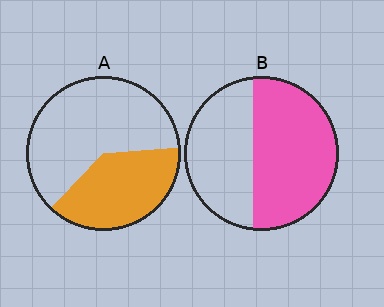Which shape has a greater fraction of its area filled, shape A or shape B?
Shape B.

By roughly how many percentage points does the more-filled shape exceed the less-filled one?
By roughly 20 percentage points (B over A).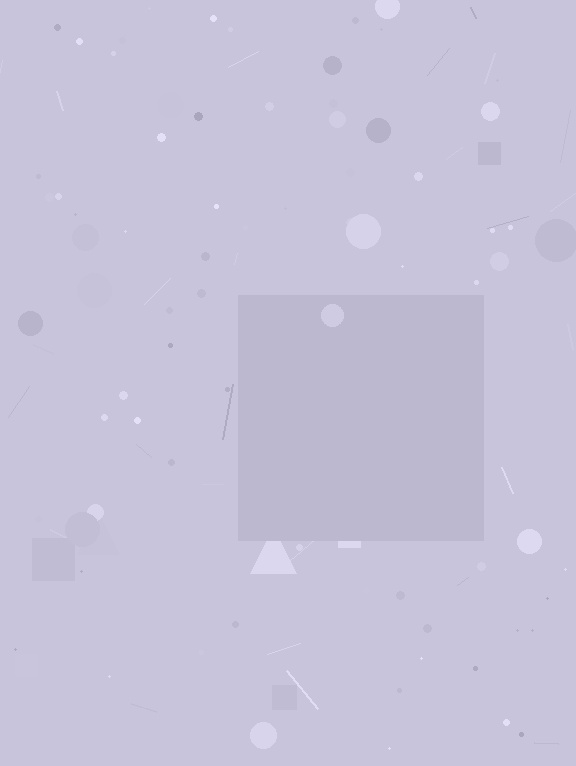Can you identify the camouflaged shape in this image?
The camouflaged shape is a square.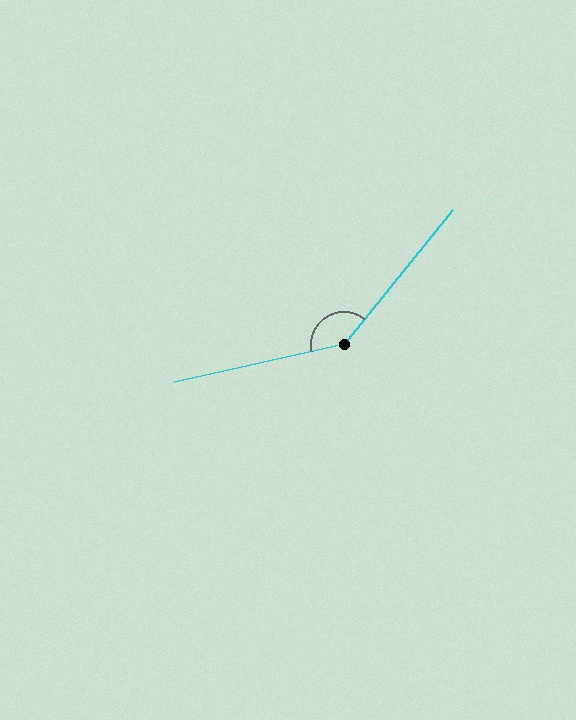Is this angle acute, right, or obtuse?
It is obtuse.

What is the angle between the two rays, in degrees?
Approximately 142 degrees.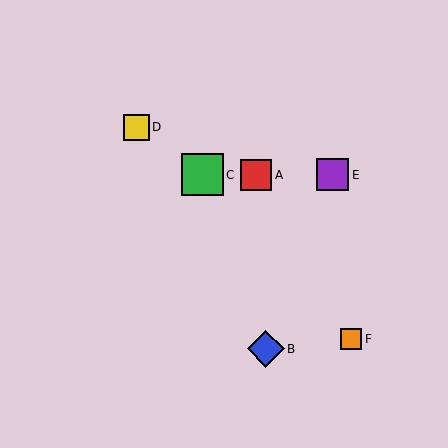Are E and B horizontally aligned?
No, E is at y≈175 and B is at y≈349.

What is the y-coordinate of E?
Object E is at y≈175.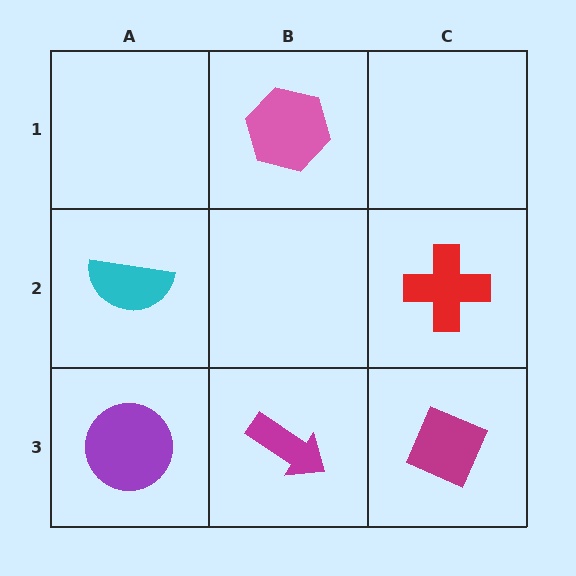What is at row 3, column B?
A magenta arrow.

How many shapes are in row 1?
1 shape.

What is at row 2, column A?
A cyan semicircle.